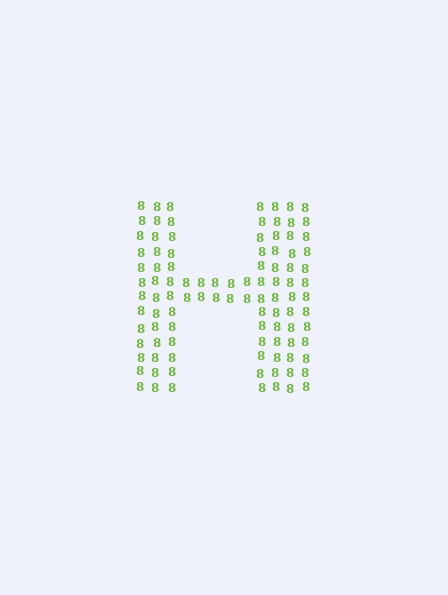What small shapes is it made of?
It is made of small digit 8's.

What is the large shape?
The large shape is the letter H.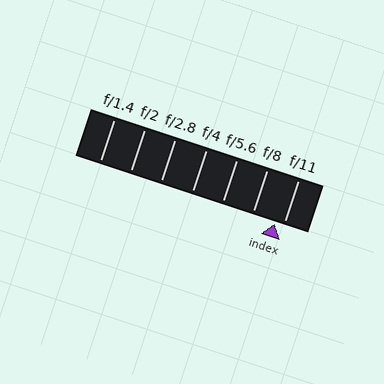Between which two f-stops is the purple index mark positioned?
The index mark is between f/8 and f/11.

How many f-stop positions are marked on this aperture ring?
There are 7 f-stop positions marked.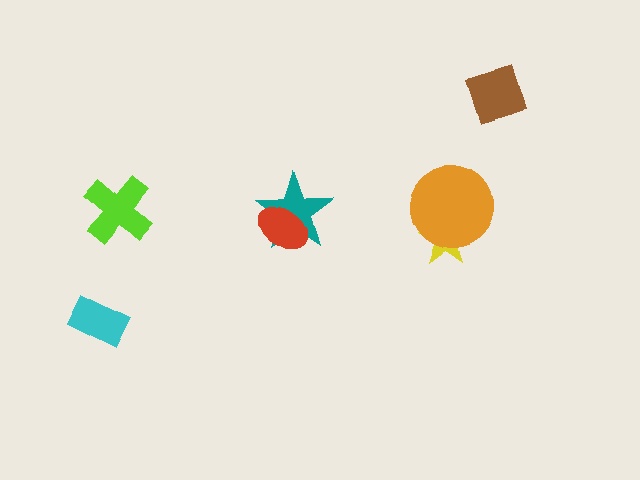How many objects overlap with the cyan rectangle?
0 objects overlap with the cyan rectangle.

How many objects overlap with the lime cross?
0 objects overlap with the lime cross.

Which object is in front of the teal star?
The red ellipse is in front of the teal star.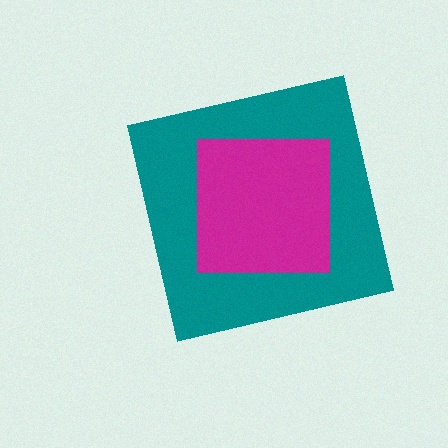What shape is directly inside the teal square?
The magenta square.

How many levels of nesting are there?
2.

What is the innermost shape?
The magenta square.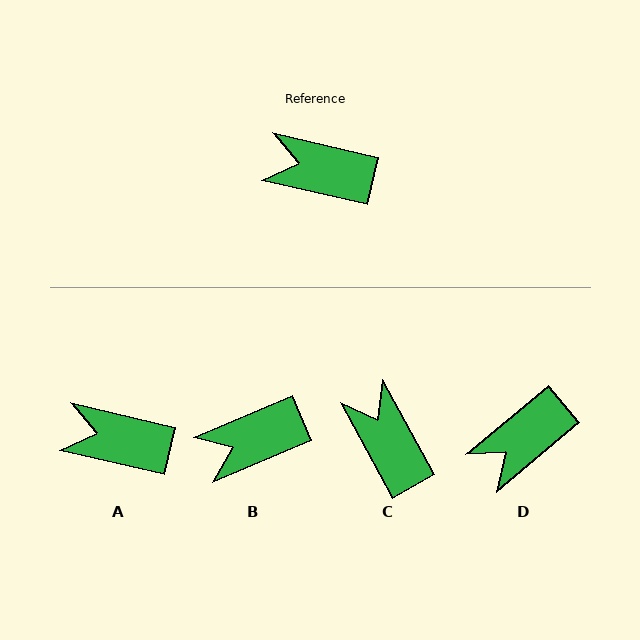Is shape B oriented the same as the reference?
No, it is off by about 36 degrees.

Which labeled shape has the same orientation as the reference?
A.